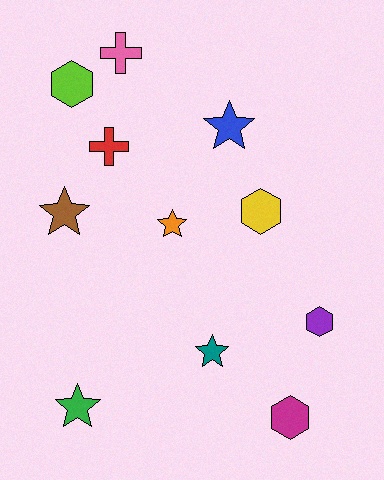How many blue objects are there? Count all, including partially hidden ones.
There is 1 blue object.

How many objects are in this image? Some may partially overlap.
There are 11 objects.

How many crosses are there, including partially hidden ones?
There are 2 crosses.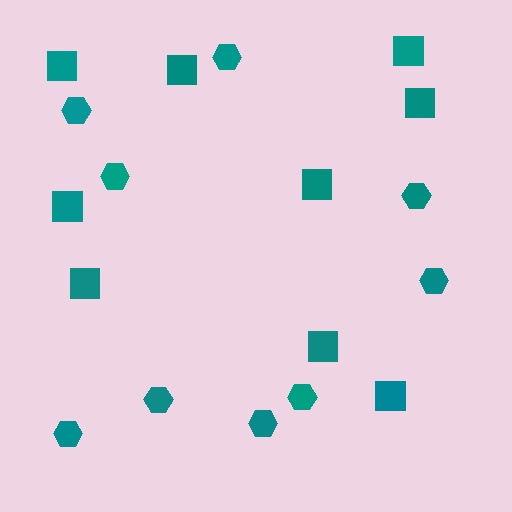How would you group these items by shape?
There are 2 groups: one group of squares (9) and one group of hexagons (9).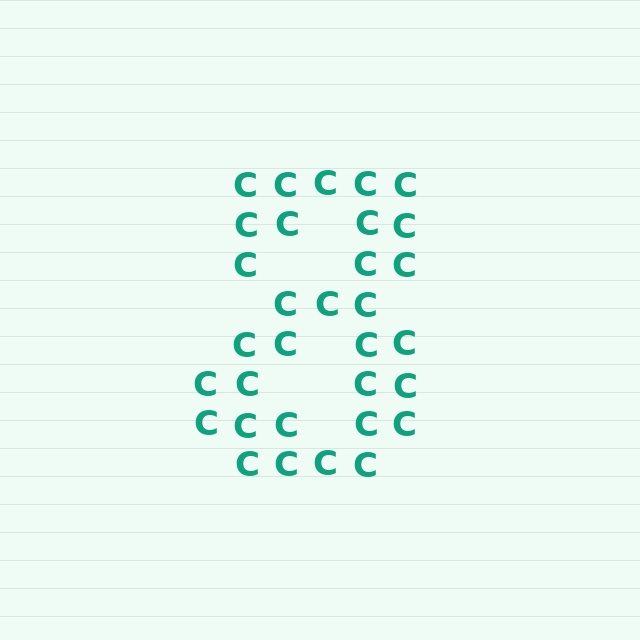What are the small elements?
The small elements are letter C's.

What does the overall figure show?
The overall figure shows the digit 8.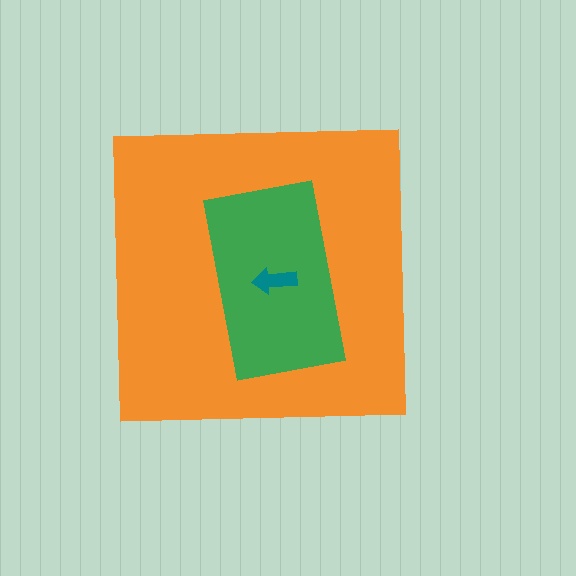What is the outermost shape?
The orange square.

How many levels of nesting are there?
3.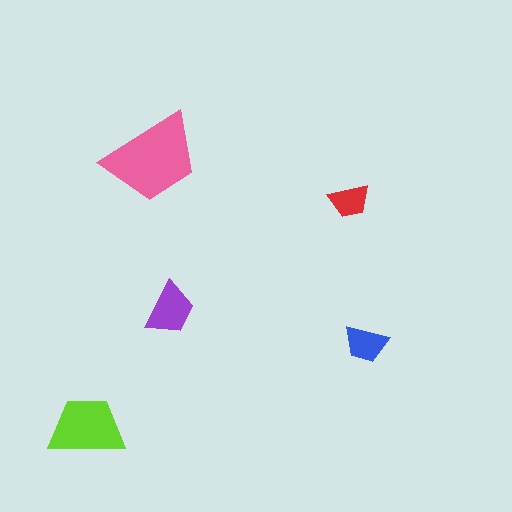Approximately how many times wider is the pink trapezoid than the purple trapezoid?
About 2 times wider.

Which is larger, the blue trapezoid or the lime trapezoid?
The lime one.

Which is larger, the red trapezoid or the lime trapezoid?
The lime one.